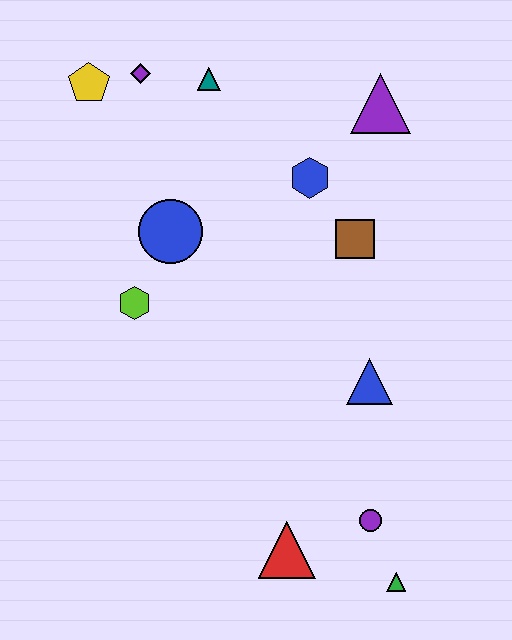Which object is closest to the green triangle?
The purple circle is closest to the green triangle.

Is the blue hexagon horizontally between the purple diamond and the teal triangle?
No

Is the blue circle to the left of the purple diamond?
No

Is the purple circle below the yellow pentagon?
Yes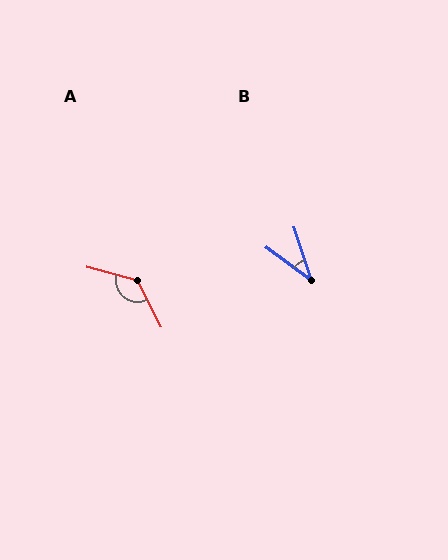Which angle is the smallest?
B, at approximately 35 degrees.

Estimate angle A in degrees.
Approximately 131 degrees.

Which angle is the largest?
A, at approximately 131 degrees.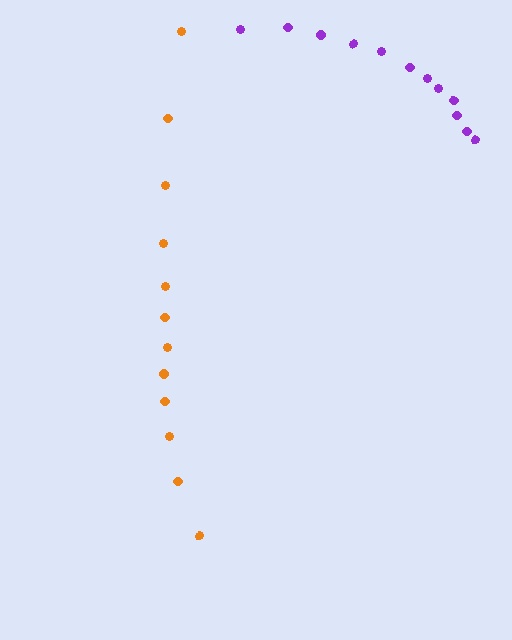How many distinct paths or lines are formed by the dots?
There are 2 distinct paths.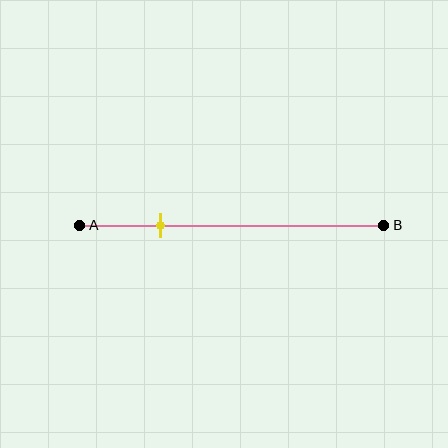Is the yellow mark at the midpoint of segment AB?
No, the mark is at about 25% from A, not at the 50% midpoint.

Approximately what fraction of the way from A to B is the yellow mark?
The yellow mark is approximately 25% of the way from A to B.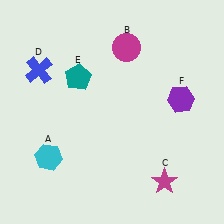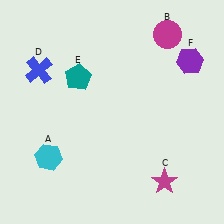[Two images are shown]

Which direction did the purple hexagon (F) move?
The purple hexagon (F) moved up.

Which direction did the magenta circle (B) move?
The magenta circle (B) moved right.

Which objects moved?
The objects that moved are: the magenta circle (B), the purple hexagon (F).